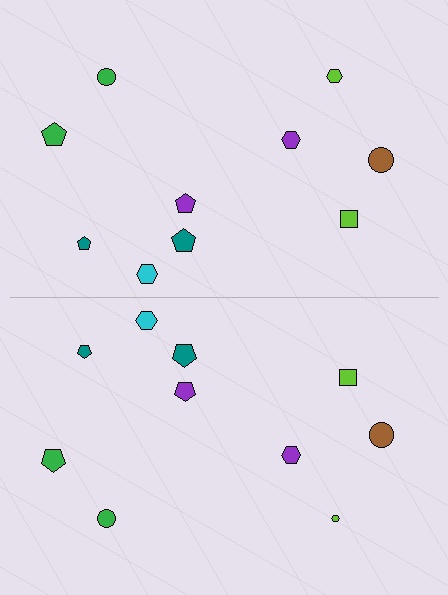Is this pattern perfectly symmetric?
No, the pattern is not perfectly symmetric. The lime hexagon on the bottom side has a different size than its mirror counterpart.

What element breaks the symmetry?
The lime hexagon on the bottom side has a different size than its mirror counterpart.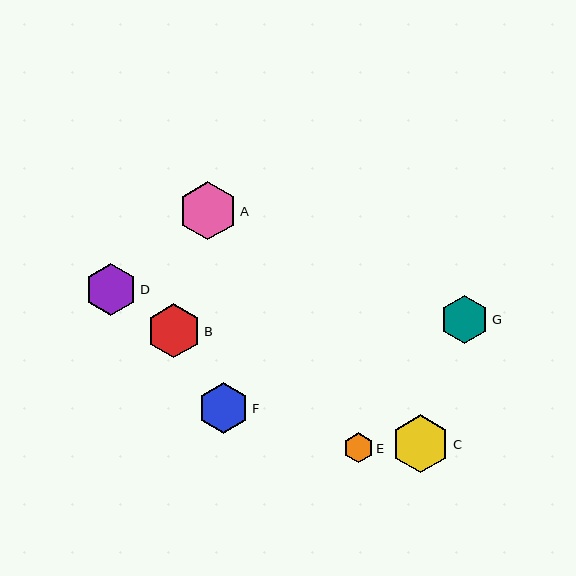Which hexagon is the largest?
Hexagon A is the largest with a size of approximately 58 pixels.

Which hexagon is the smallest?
Hexagon E is the smallest with a size of approximately 30 pixels.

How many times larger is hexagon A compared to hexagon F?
Hexagon A is approximately 1.1 times the size of hexagon F.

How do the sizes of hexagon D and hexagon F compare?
Hexagon D and hexagon F are approximately the same size.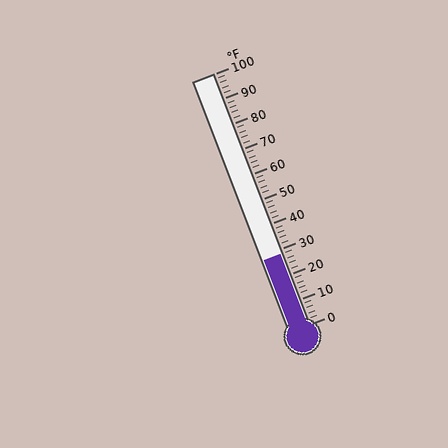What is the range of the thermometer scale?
The thermometer scale ranges from 0°F to 100°F.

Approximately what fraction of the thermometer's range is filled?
The thermometer is filled to approximately 30% of its range.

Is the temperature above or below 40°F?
The temperature is below 40°F.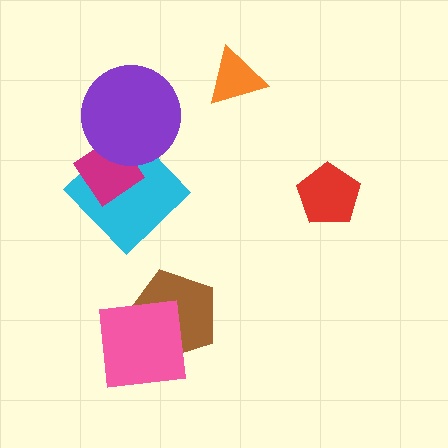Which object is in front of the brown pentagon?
The pink square is in front of the brown pentagon.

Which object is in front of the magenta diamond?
The purple circle is in front of the magenta diamond.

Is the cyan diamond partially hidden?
Yes, it is partially covered by another shape.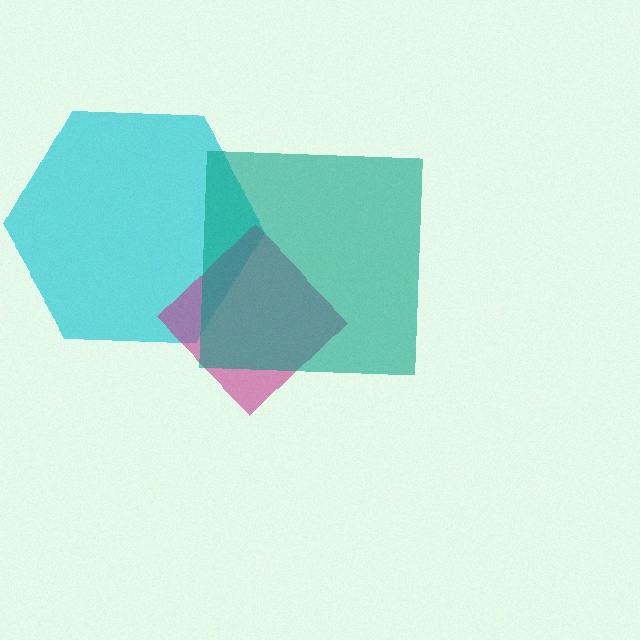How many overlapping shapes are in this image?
There are 3 overlapping shapes in the image.